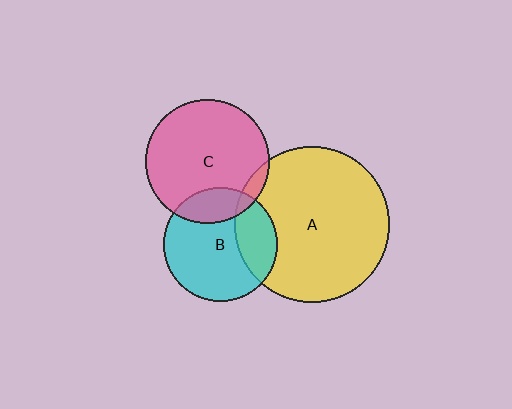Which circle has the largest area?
Circle A (yellow).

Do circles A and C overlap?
Yes.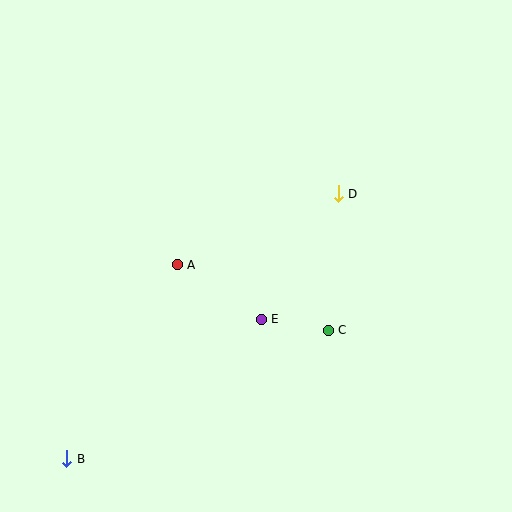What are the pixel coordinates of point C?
Point C is at (328, 330).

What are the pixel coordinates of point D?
Point D is at (338, 194).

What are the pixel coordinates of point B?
Point B is at (67, 459).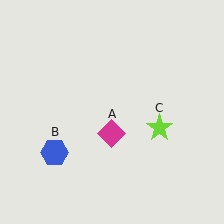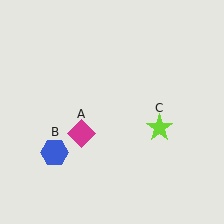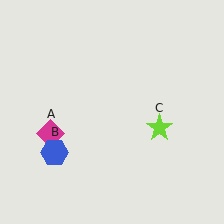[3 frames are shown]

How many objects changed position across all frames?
1 object changed position: magenta diamond (object A).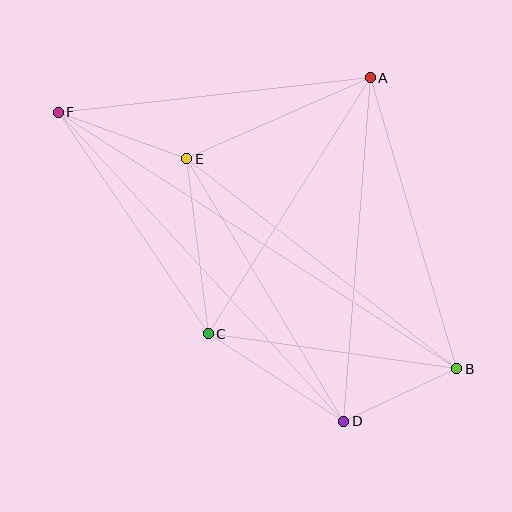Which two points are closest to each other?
Points B and D are closest to each other.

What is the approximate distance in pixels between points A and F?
The distance between A and F is approximately 314 pixels.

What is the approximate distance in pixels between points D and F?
The distance between D and F is approximately 421 pixels.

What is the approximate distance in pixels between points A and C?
The distance between A and C is approximately 303 pixels.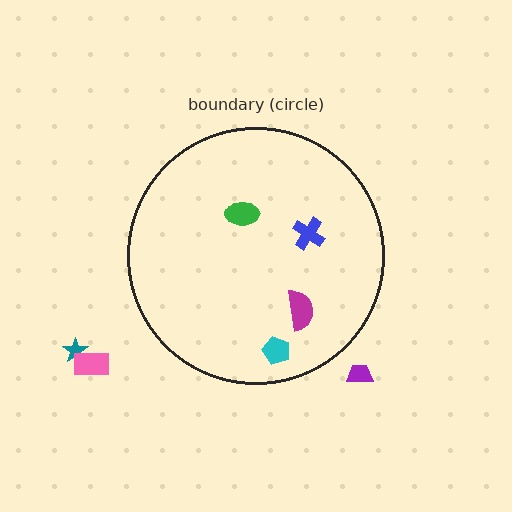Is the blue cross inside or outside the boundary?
Inside.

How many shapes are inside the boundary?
4 inside, 3 outside.